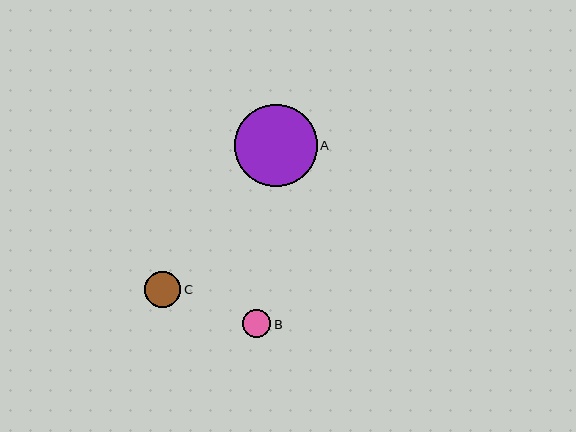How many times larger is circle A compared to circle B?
Circle A is approximately 3.0 times the size of circle B.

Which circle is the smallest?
Circle B is the smallest with a size of approximately 28 pixels.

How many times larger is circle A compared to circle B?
Circle A is approximately 3.0 times the size of circle B.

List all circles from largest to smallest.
From largest to smallest: A, C, B.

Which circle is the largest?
Circle A is the largest with a size of approximately 83 pixels.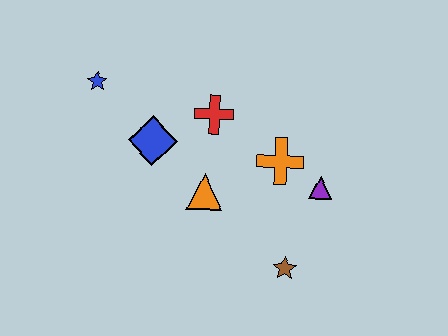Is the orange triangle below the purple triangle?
Yes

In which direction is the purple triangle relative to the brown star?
The purple triangle is above the brown star.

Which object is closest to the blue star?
The blue diamond is closest to the blue star.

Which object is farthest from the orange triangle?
The blue star is farthest from the orange triangle.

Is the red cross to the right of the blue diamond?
Yes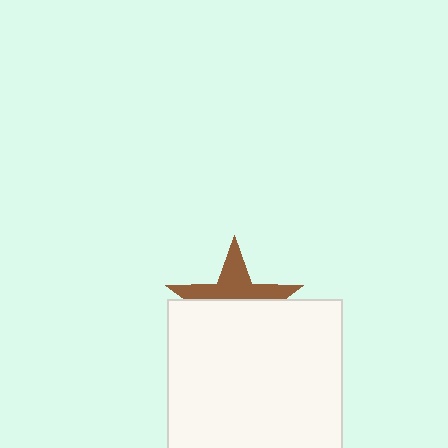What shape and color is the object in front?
The object in front is a white square.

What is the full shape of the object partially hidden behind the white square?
The partially hidden object is a brown star.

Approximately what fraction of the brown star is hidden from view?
Roughly 57% of the brown star is hidden behind the white square.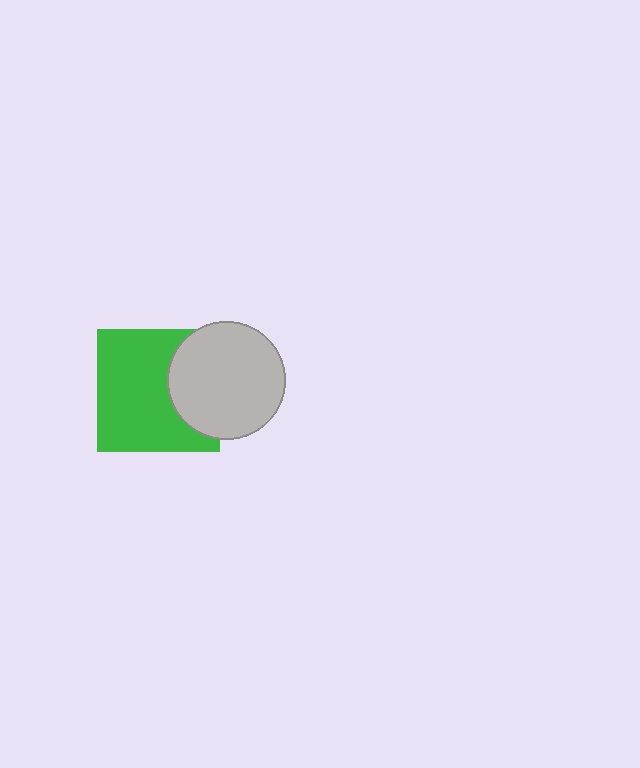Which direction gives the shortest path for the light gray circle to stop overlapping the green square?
Moving right gives the shortest separation.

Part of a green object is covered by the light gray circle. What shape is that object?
It is a square.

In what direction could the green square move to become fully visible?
The green square could move left. That would shift it out from behind the light gray circle entirely.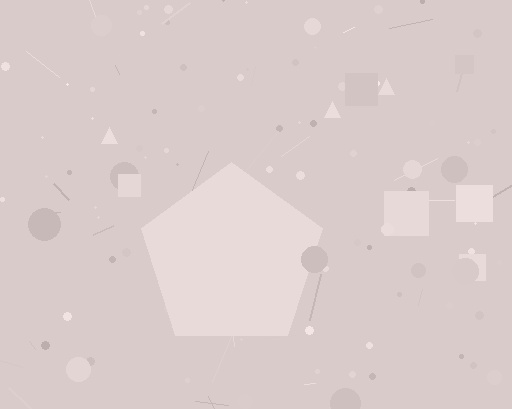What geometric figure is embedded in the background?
A pentagon is embedded in the background.